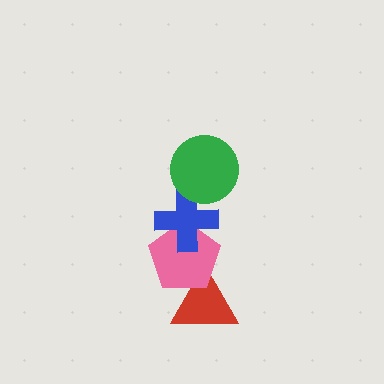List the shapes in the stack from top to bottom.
From top to bottom: the green circle, the blue cross, the pink pentagon, the red triangle.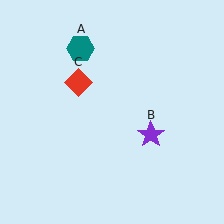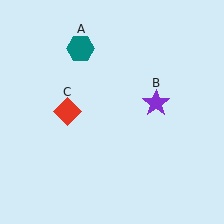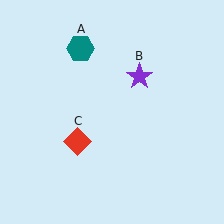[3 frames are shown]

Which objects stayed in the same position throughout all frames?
Teal hexagon (object A) remained stationary.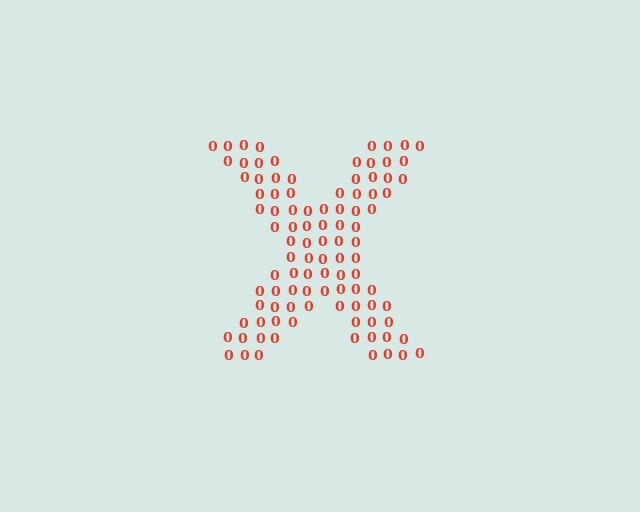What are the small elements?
The small elements are digit 0's.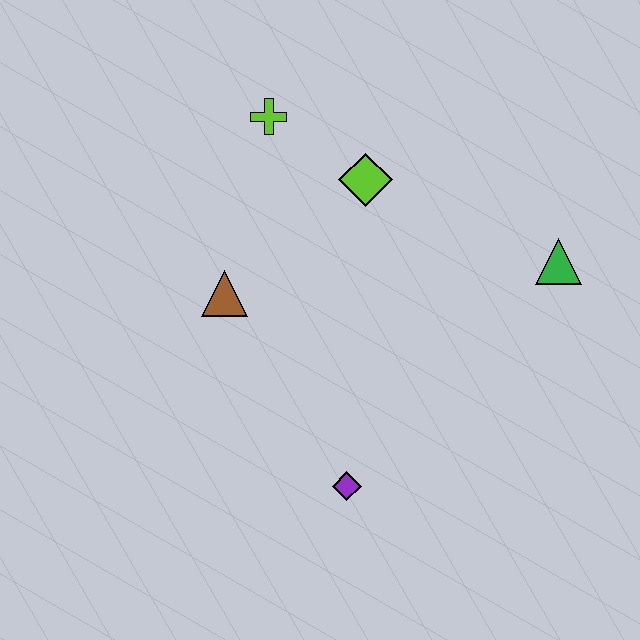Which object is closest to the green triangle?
The lime diamond is closest to the green triangle.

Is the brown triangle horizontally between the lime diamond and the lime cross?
No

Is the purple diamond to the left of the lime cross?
No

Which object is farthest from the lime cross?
The purple diamond is farthest from the lime cross.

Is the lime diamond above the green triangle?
Yes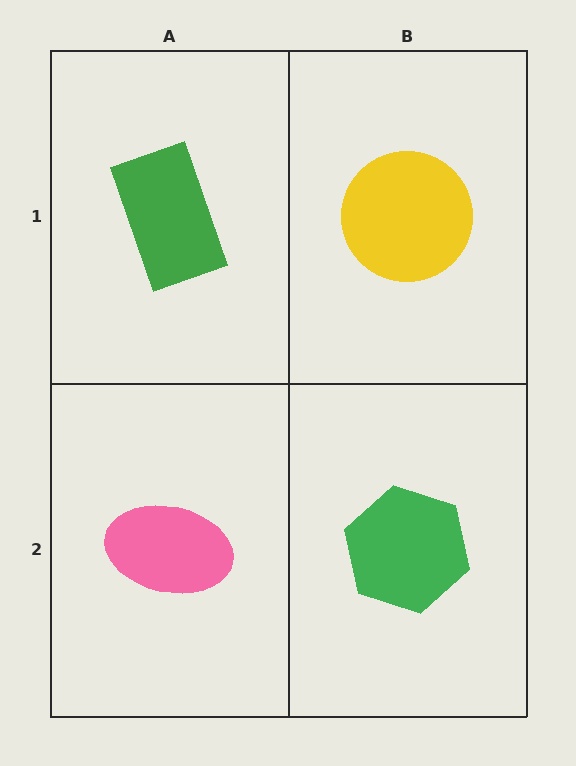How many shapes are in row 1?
2 shapes.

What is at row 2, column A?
A pink ellipse.